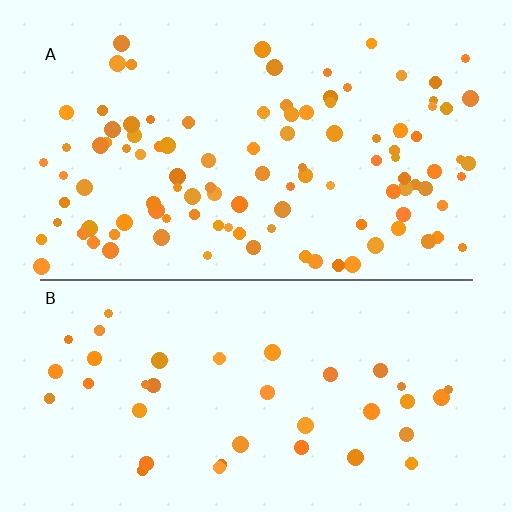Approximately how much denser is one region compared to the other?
Approximately 2.7× — region A over region B.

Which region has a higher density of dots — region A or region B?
A (the top).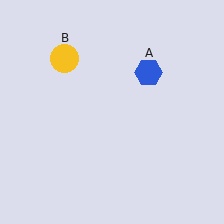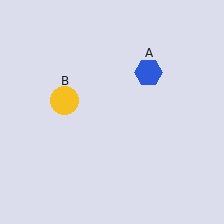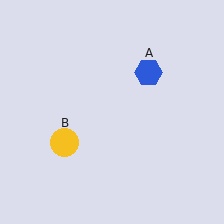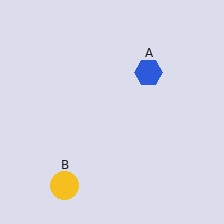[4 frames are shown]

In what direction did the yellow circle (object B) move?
The yellow circle (object B) moved down.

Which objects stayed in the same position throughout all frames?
Blue hexagon (object A) remained stationary.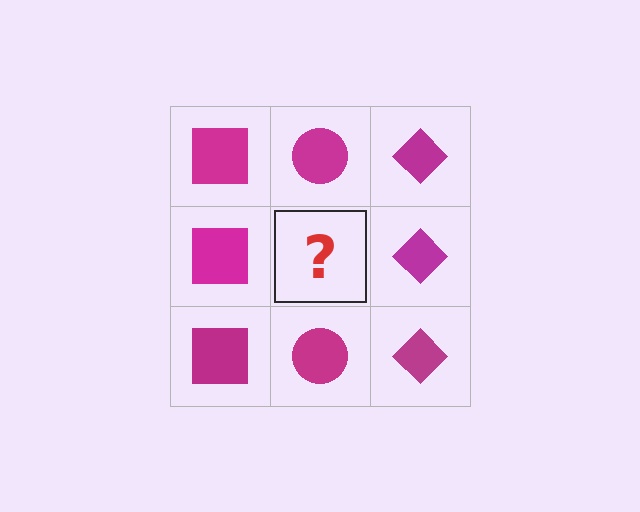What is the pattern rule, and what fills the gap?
The rule is that each column has a consistent shape. The gap should be filled with a magenta circle.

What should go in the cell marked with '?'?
The missing cell should contain a magenta circle.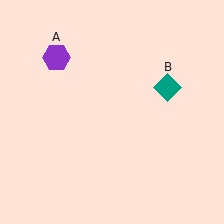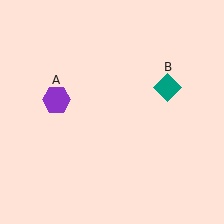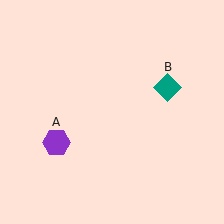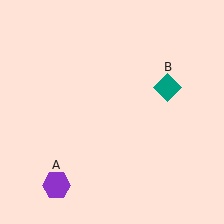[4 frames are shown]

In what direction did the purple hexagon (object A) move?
The purple hexagon (object A) moved down.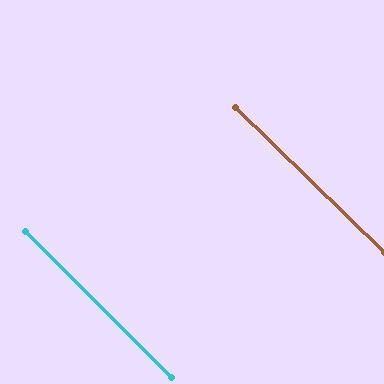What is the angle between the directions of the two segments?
Approximately 0 degrees.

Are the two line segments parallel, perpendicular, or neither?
Parallel — their directions differ by only 0.4°.